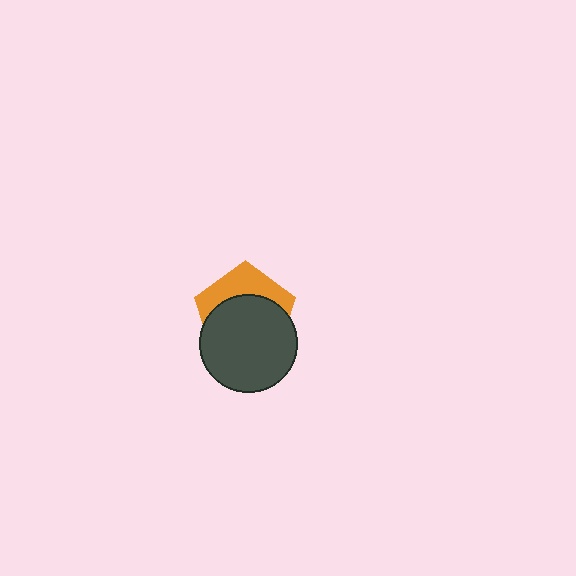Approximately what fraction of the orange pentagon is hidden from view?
Roughly 64% of the orange pentagon is hidden behind the dark gray circle.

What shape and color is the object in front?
The object in front is a dark gray circle.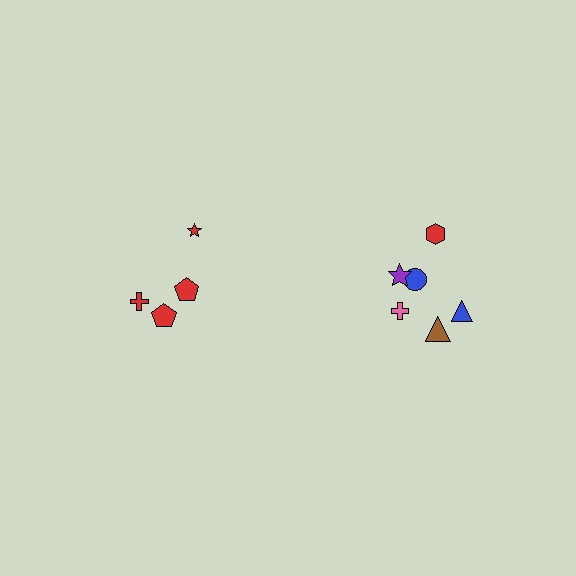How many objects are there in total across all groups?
There are 10 objects.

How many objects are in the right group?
There are 6 objects.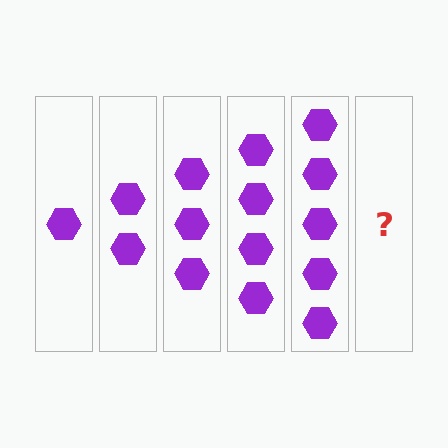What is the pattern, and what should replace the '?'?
The pattern is that each step adds one more hexagon. The '?' should be 6 hexagons.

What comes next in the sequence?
The next element should be 6 hexagons.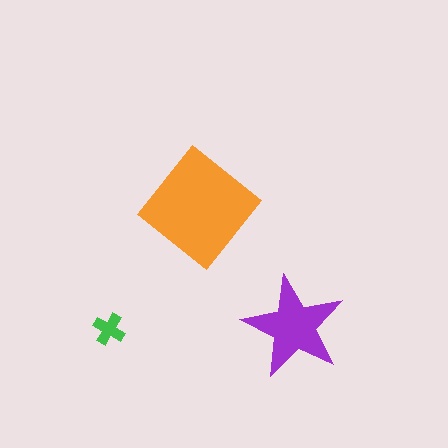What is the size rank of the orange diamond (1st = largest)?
1st.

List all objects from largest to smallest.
The orange diamond, the purple star, the green cross.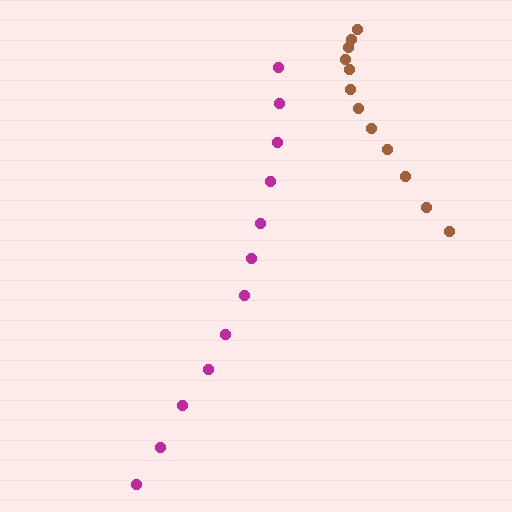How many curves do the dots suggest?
There are 2 distinct paths.